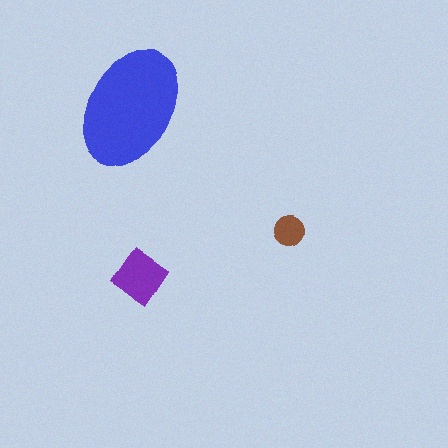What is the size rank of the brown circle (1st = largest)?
3rd.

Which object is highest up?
The blue ellipse is topmost.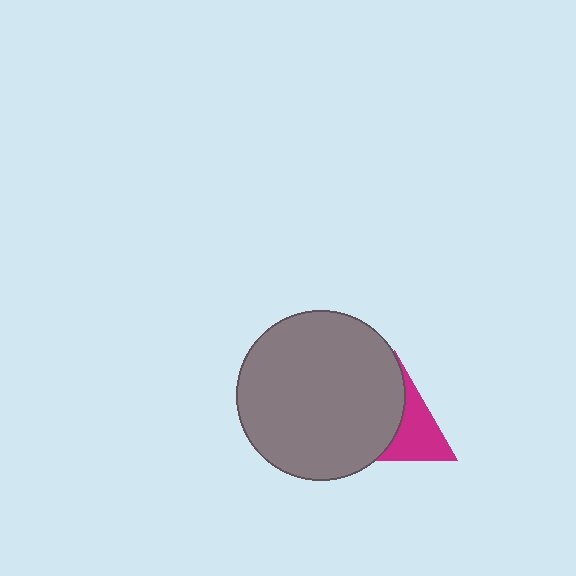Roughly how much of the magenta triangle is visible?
A small part of it is visible (roughly 43%).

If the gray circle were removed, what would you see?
You would see the complete magenta triangle.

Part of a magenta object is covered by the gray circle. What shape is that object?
It is a triangle.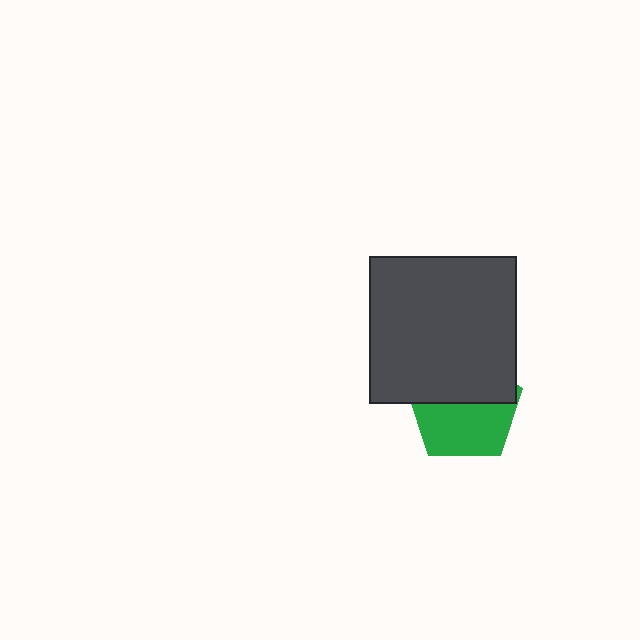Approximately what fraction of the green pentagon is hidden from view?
Roughly 46% of the green pentagon is hidden behind the dark gray square.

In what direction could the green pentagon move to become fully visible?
The green pentagon could move down. That would shift it out from behind the dark gray square entirely.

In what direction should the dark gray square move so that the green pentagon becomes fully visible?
The dark gray square should move up. That is the shortest direction to clear the overlap and leave the green pentagon fully visible.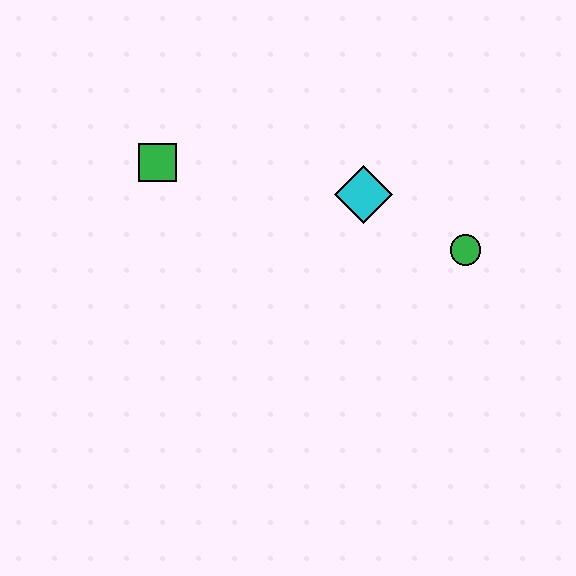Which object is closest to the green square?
The cyan diamond is closest to the green square.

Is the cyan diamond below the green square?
Yes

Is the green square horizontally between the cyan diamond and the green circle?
No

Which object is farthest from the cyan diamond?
The green square is farthest from the cyan diamond.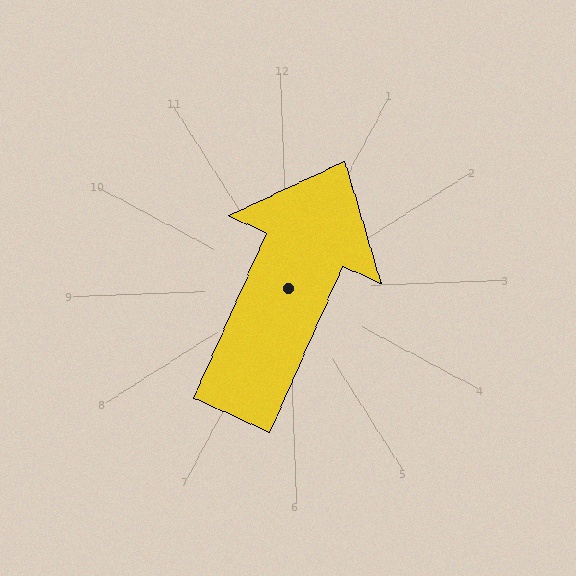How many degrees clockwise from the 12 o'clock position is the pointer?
Approximately 26 degrees.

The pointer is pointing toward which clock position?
Roughly 1 o'clock.